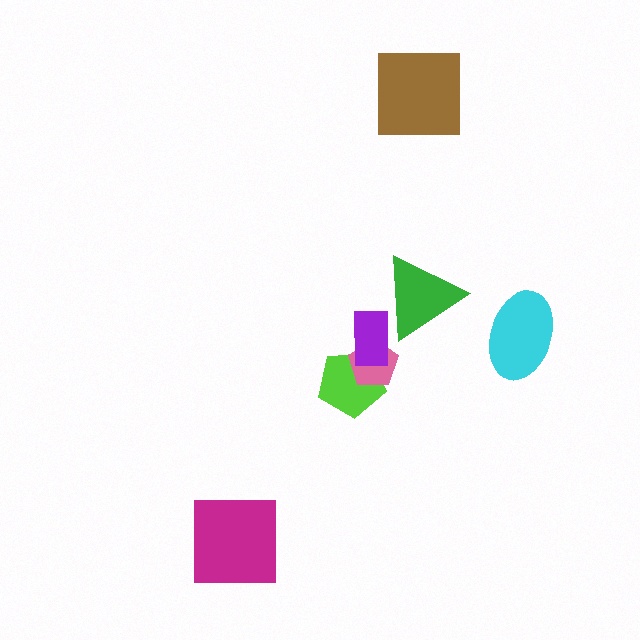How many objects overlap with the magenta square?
0 objects overlap with the magenta square.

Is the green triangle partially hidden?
Yes, it is partially covered by another shape.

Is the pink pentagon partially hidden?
Yes, it is partially covered by another shape.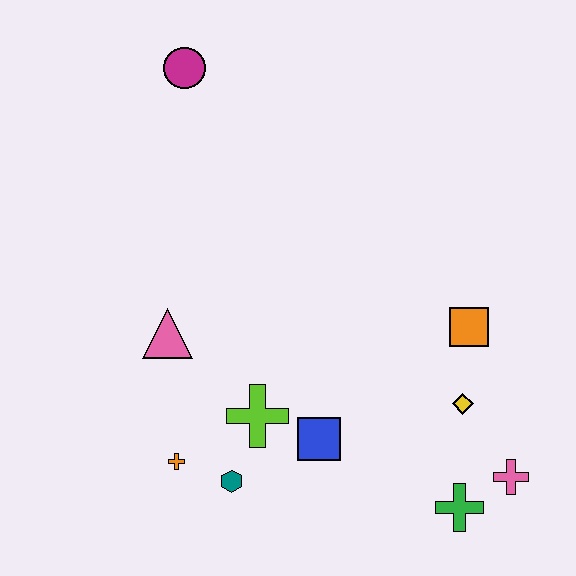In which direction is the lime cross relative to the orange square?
The lime cross is to the left of the orange square.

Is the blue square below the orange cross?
No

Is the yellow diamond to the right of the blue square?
Yes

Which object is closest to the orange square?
The yellow diamond is closest to the orange square.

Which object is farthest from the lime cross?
The magenta circle is farthest from the lime cross.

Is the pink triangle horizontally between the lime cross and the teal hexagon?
No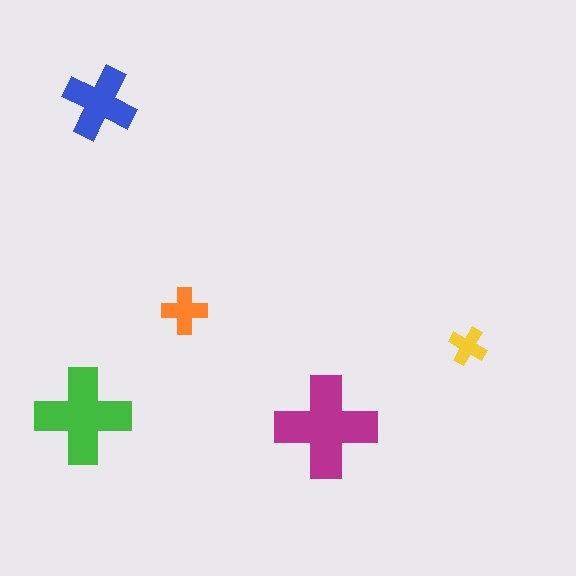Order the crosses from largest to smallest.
the magenta one, the green one, the blue one, the orange one, the yellow one.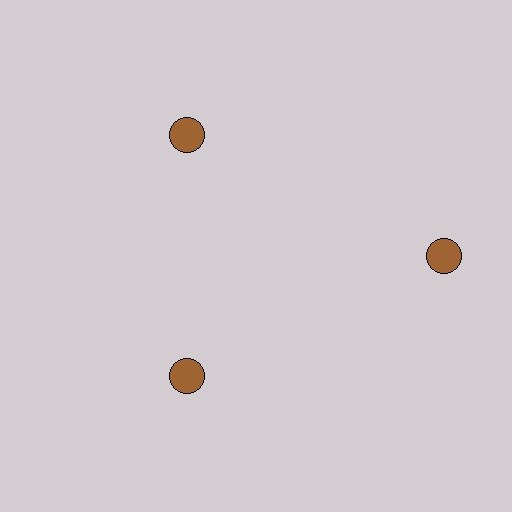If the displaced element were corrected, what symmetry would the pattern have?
It would have 3-fold rotational symmetry — the pattern would map onto itself every 120 degrees.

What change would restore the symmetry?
The symmetry would be restored by moving it inward, back onto the ring so that all 3 circles sit at equal angles and equal distance from the center.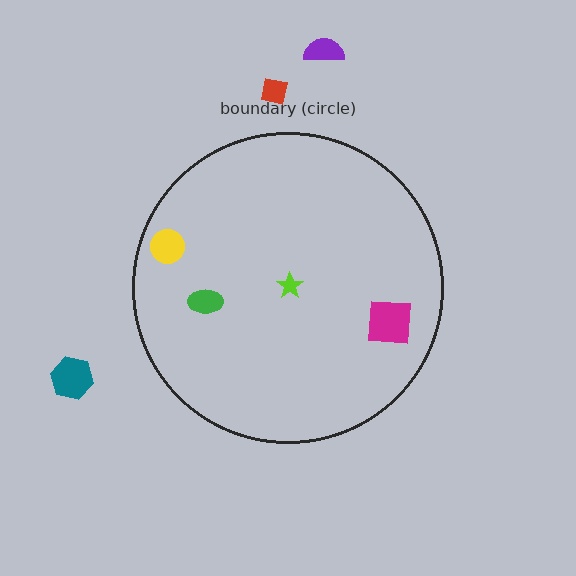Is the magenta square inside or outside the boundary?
Inside.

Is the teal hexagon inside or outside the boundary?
Outside.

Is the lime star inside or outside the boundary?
Inside.